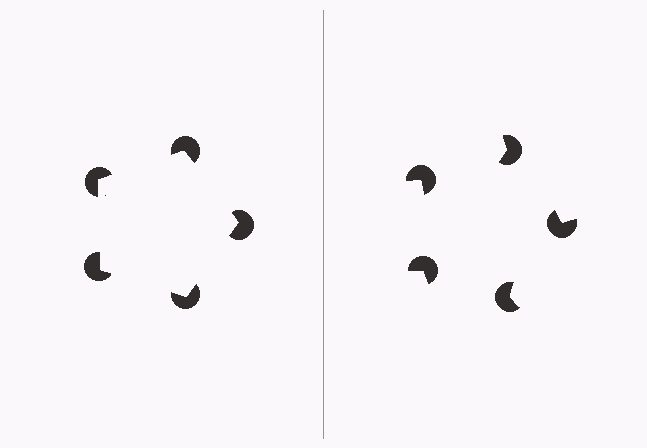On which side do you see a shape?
An illusory pentagon appears on the left side. On the right side the wedge cuts are rotated, so no coherent shape forms.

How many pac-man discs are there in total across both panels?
10 — 5 on each side.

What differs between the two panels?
The pac-man discs are positioned identically on both sides; only the wedge orientations differ. On the left they align to a pentagon; on the right they are misaligned.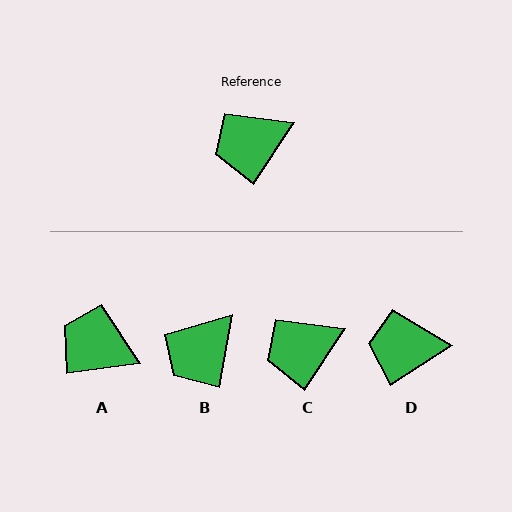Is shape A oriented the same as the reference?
No, it is off by about 49 degrees.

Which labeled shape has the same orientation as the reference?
C.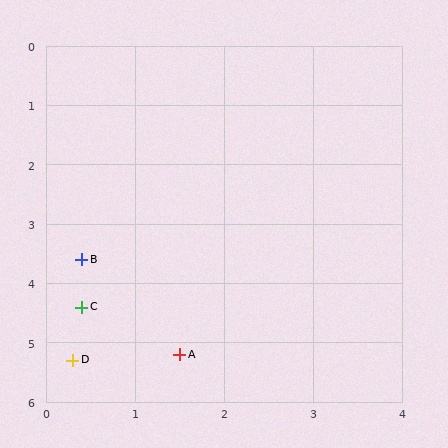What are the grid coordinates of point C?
Point C is at approximately (0.4, 4.4).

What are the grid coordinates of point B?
Point B is at approximately (0.4, 3.6).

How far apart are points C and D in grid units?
Points C and D are about 0.9 grid units apart.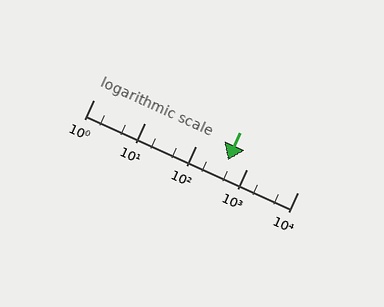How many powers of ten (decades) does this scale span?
The scale spans 4 decades, from 1 to 10000.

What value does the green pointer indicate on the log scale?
The pointer indicates approximately 430.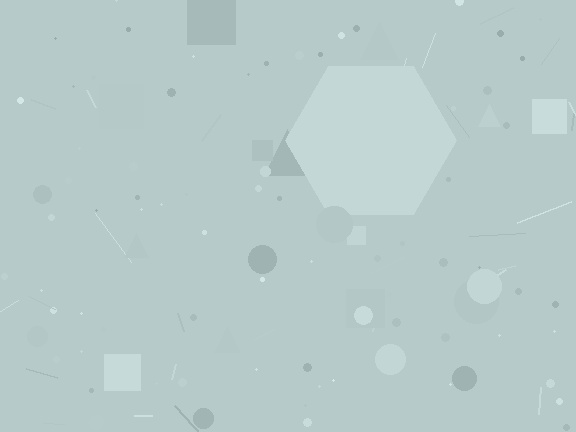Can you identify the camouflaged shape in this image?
The camouflaged shape is a hexagon.